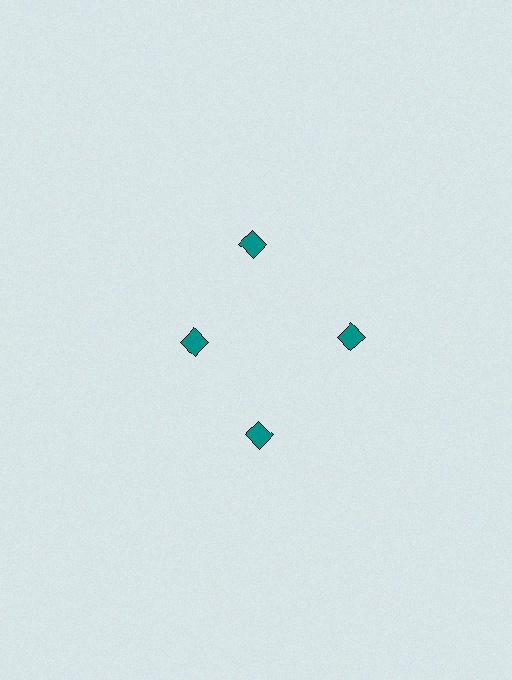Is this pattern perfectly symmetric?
No. The 4 teal diamonds are arranged in a ring, but one element near the 9 o'clock position is pulled inward toward the center, breaking the 4-fold rotational symmetry.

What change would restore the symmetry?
The symmetry would be restored by moving it outward, back onto the ring so that all 4 diamonds sit at equal angles and equal distance from the center.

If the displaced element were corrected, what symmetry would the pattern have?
It would have 4-fold rotational symmetry — the pattern would map onto itself every 90 degrees.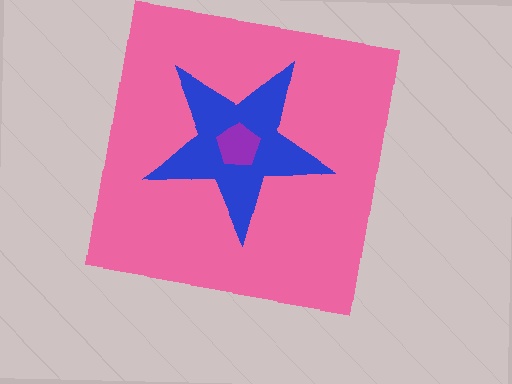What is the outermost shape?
The pink square.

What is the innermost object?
The purple pentagon.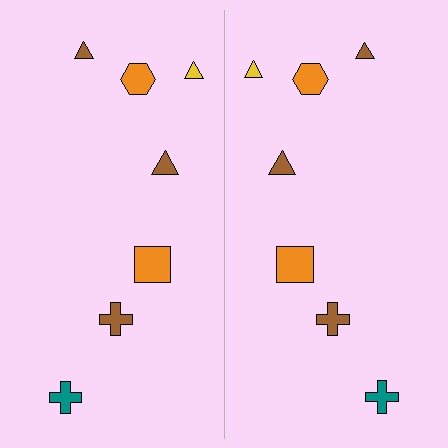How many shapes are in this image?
There are 14 shapes in this image.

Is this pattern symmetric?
Yes, this pattern has bilateral (reflection) symmetry.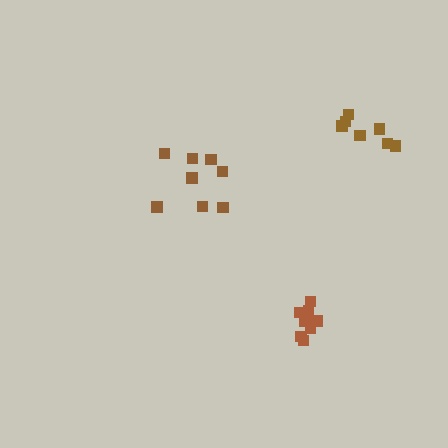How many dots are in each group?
Group 1: 8 dots, Group 2: 9 dots, Group 3: 7 dots (24 total).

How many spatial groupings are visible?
There are 3 spatial groupings.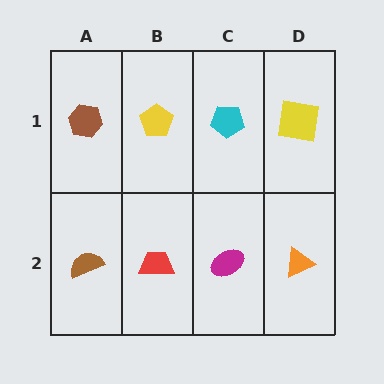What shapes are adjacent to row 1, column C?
A magenta ellipse (row 2, column C), a yellow pentagon (row 1, column B), a yellow square (row 1, column D).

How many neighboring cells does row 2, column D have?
2.